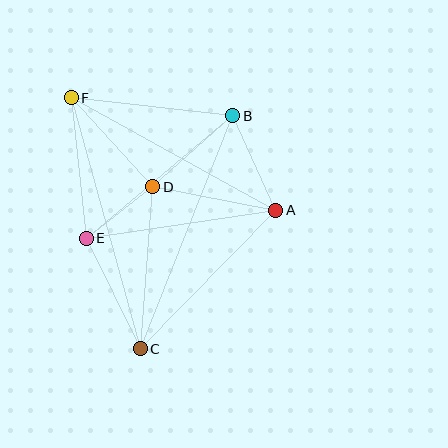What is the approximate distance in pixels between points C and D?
The distance between C and D is approximately 163 pixels.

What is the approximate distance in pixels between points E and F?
The distance between E and F is approximately 142 pixels.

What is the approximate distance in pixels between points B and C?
The distance between B and C is approximately 251 pixels.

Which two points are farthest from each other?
Points C and F are farthest from each other.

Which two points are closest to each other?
Points D and E are closest to each other.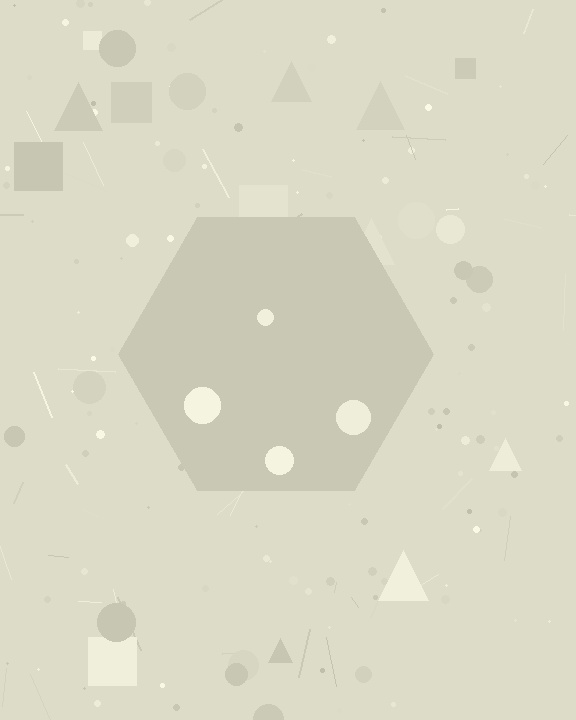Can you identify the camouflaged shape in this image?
The camouflaged shape is a hexagon.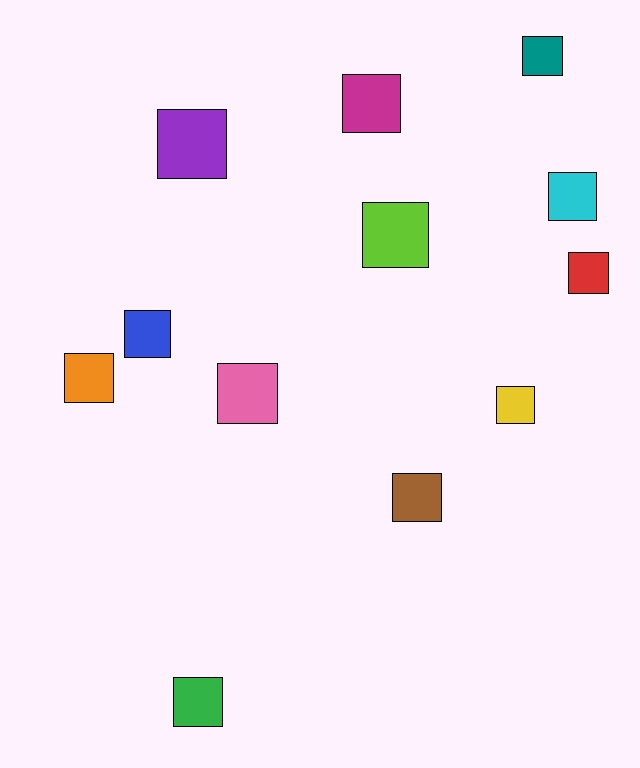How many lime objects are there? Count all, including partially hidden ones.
There is 1 lime object.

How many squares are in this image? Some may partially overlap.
There are 12 squares.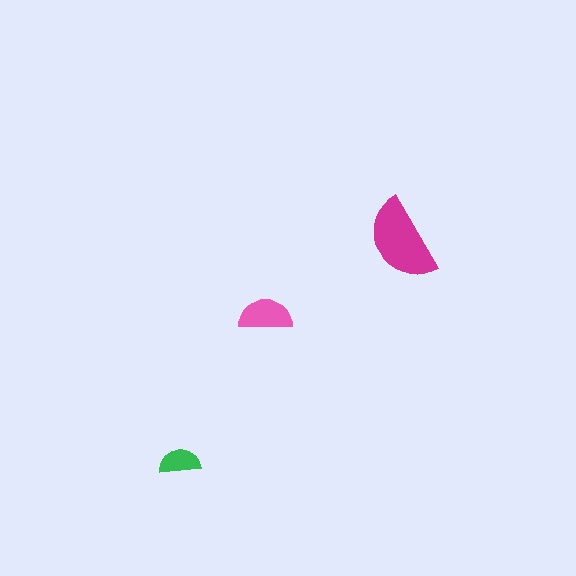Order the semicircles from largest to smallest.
the magenta one, the pink one, the green one.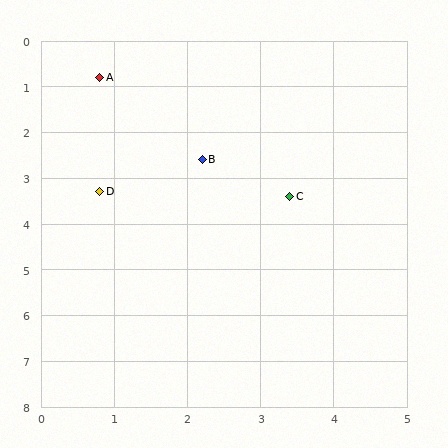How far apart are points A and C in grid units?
Points A and C are about 3.7 grid units apart.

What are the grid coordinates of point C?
Point C is at approximately (3.4, 3.4).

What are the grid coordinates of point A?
Point A is at approximately (0.8, 0.8).